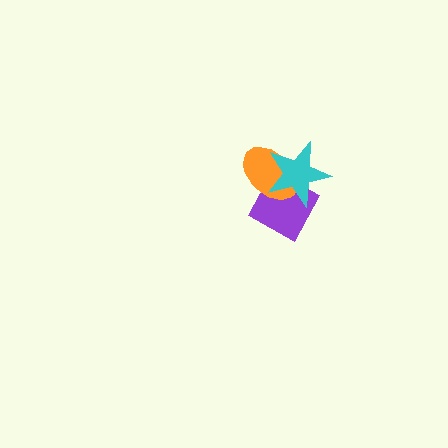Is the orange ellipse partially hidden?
Yes, it is partially covered by another shape.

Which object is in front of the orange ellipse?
The cyan star is in front of the orange ellipse.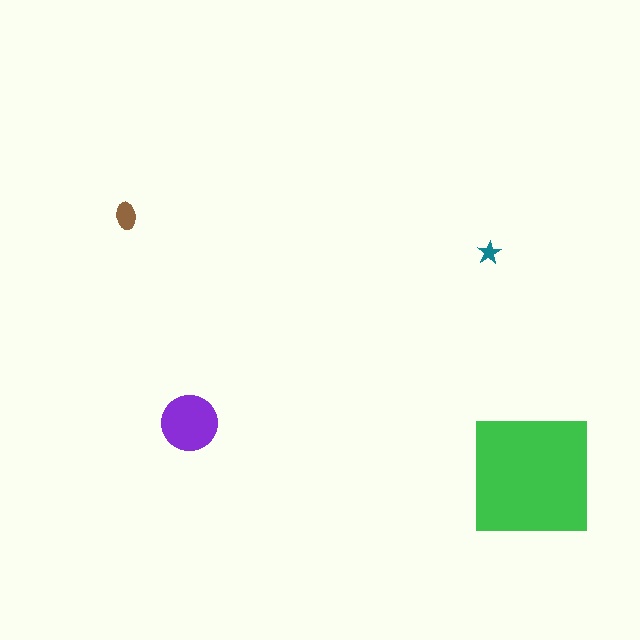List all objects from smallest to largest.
The teal star, the brown ellipse, the purple circle, the green square.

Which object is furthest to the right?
The green square is rightmost.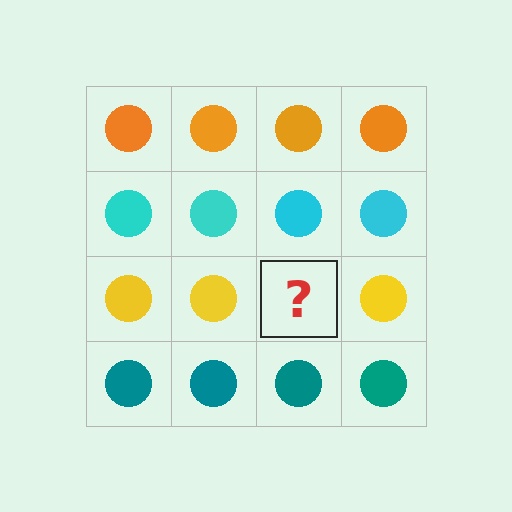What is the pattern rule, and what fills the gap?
The rule is that each row has a consistent color. The gap should be filled with a yellow circle.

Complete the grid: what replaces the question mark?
The question mark should be replaced with a yellow circle.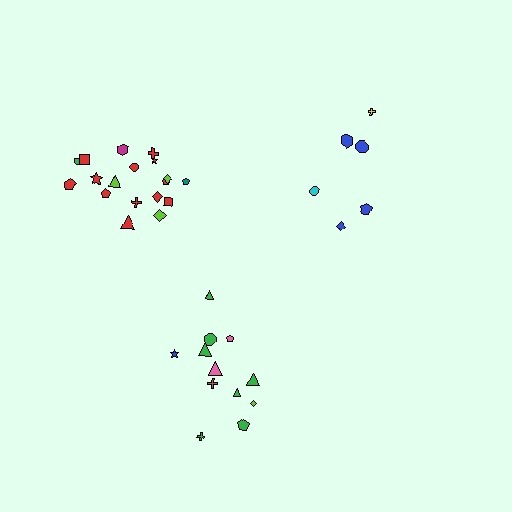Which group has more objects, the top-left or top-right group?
The top-left group.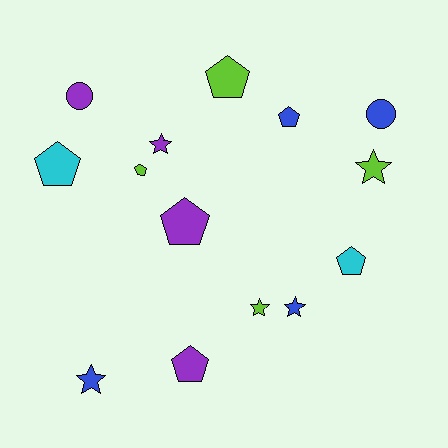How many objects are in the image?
There are 14 objects.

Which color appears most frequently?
Purple, with 4 objects.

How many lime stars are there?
There are 2 lime stars.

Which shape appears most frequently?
Pentagon, with 7 objects.